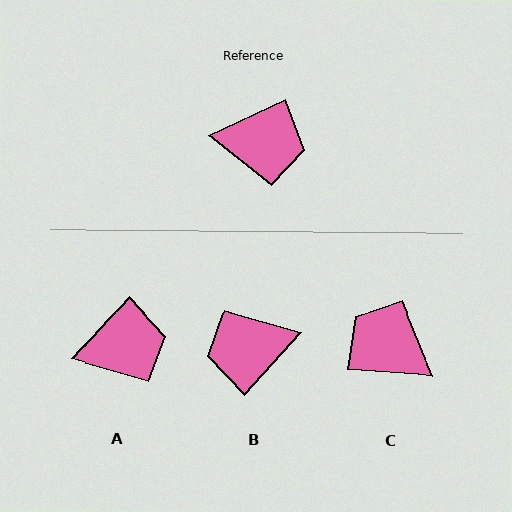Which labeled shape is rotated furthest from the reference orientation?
B, about 157 degrees away.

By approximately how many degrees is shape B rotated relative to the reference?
Approximately 157 degrees clockwise.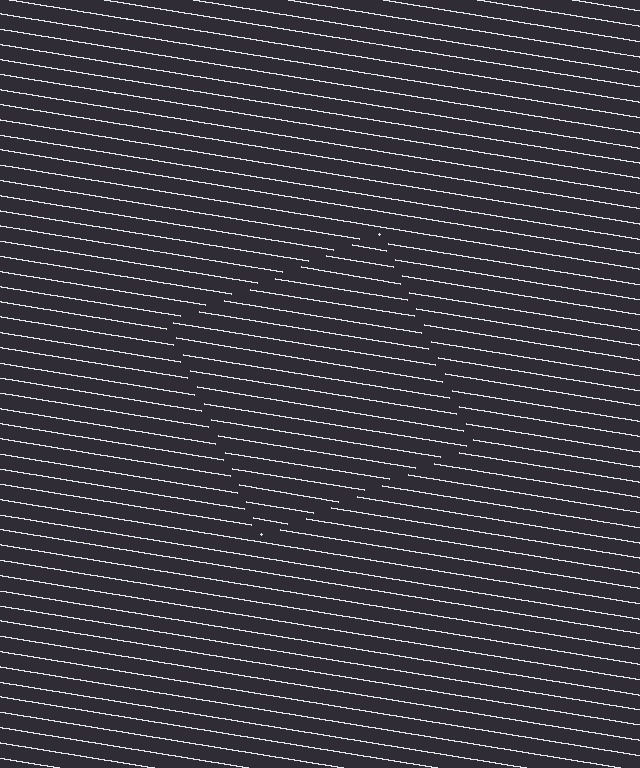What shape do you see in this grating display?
An illusory square. The interior of the shape contains the same grating, shifted by half a period — the contour is defined by the phase discontinuity where line-ends from the inner and outer gratings abut.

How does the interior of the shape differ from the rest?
The interior of the shape contains the same grating, shifted by half a period — the contour is defined by the phase discontinuity where line-ends from the inner and outer gratings abut.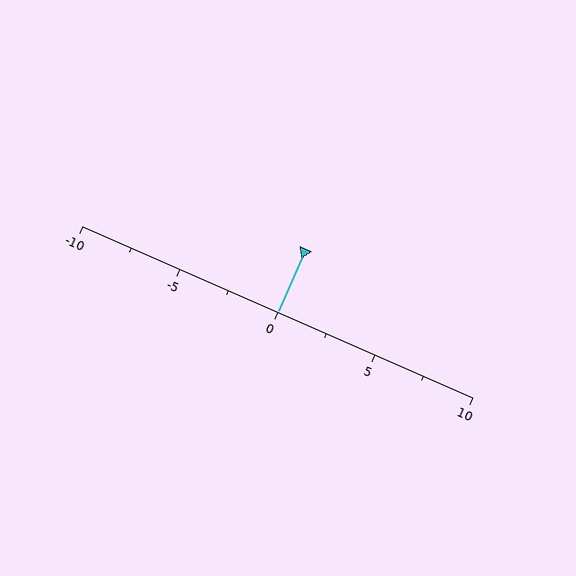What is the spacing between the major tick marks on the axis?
The major ticks are spaced 5 apart.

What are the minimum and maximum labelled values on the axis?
The axis runs from -10 to 10.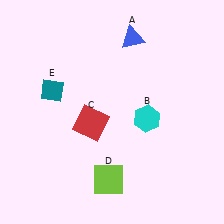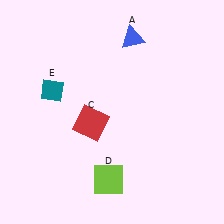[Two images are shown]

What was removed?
The cyan hexagon (B) was removed in Image 2.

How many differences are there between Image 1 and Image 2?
There is 1 difference between the two images.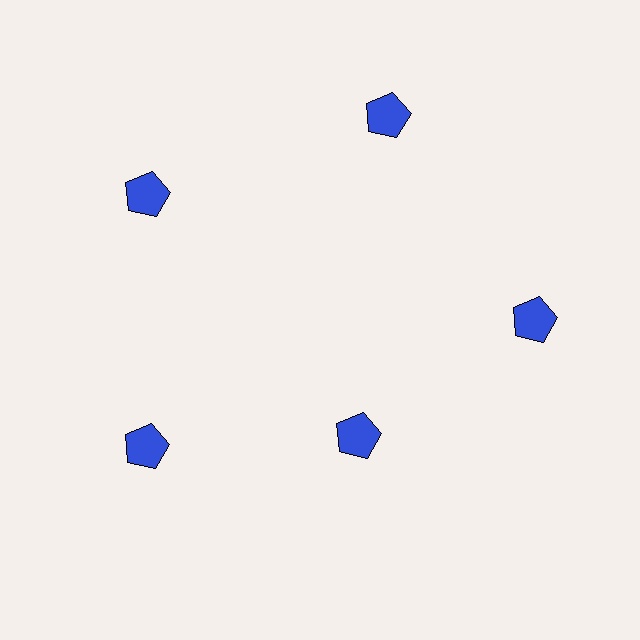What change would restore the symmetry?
The symmetry would be restored by moving it outward, back onto the ring so that all 5 pentagons sit at equal angles and equal distance from the center.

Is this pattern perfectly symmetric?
No. The 5 blue pentagons are arranged in a ring, but one element near the 5 o'clock position is pulled inward toward the center, breaking the 5-fold rotational symmetry.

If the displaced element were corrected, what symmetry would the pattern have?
It would have 5-fold rotational symmetry — the pattern would map onto itself every 72 degrees.